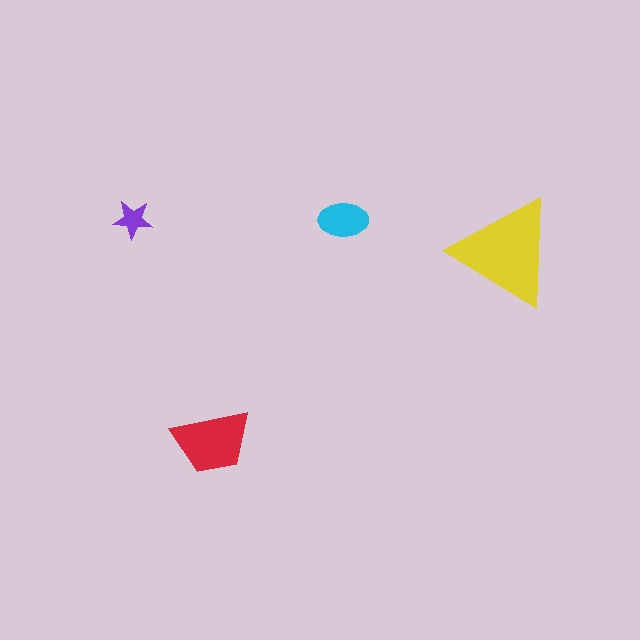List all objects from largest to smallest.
The yellow triangle, the red trapezoid, the cyan ellipse, the purple star.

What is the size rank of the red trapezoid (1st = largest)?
2nd.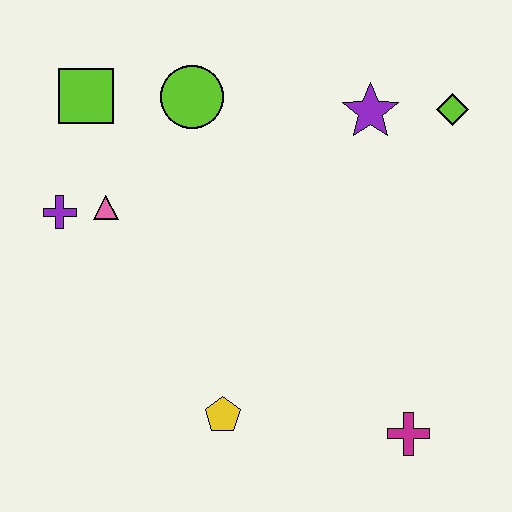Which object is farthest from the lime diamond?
The purple cross is farthest from the lime diamond.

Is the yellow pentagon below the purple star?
Yes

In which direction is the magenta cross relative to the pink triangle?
The magenta cross is to the right of the pink triangle.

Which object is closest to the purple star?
The lime diamond is closest to the purple star.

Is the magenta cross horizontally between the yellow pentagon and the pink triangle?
No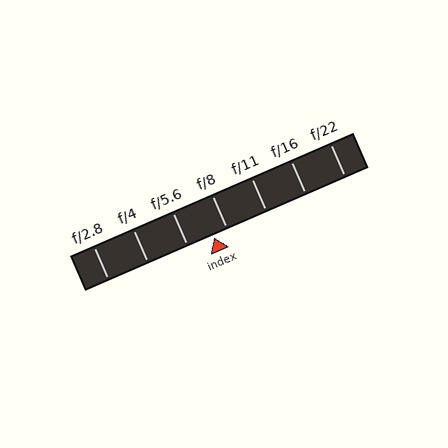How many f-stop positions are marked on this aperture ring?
There are 7 f-stop positions marked.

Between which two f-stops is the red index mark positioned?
The index mark is between f/5.6 and f/8.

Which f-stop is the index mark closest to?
The index mark is closest to f/8.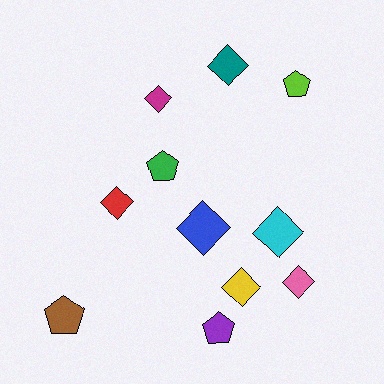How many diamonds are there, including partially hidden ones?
There are 7 diamonds.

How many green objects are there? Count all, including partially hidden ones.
There is 1 green object.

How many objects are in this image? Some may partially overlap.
There are 11 objects.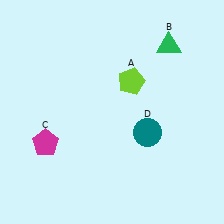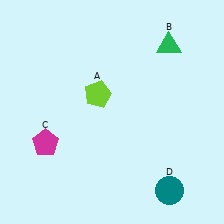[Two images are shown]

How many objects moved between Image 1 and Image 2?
2 objects moved between the two images.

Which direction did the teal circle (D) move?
The teal circle (D) moved down.